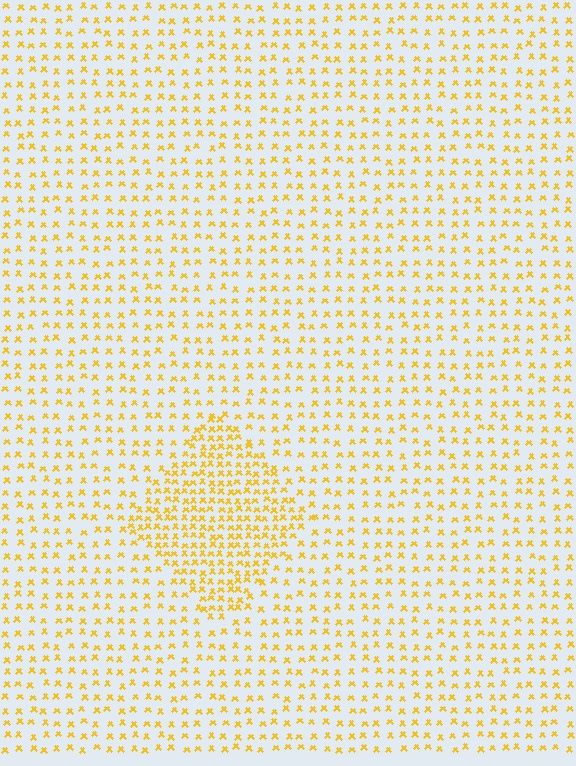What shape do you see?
I see a diamond.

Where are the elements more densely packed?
The elements are more densely packed inside the diamond boundary.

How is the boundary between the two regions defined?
The boundary is defined by a change in element density (approximately 2.0x ratio). All elements are the same color, size, and shape.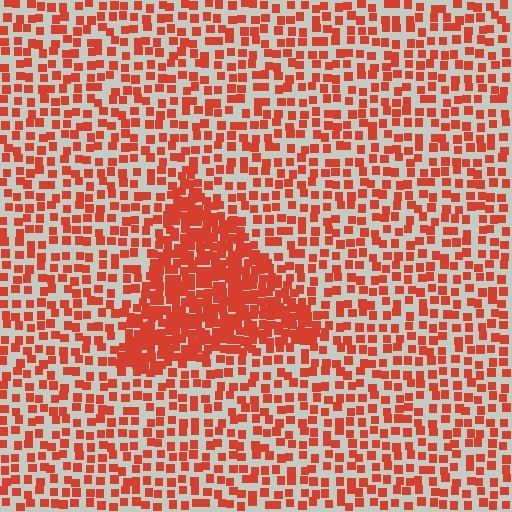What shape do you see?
I see a triangle.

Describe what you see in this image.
The image contains small red elements arranged at two different densities. A triangle-shaped region is visible where the elements are more densely packed than the surrounding area.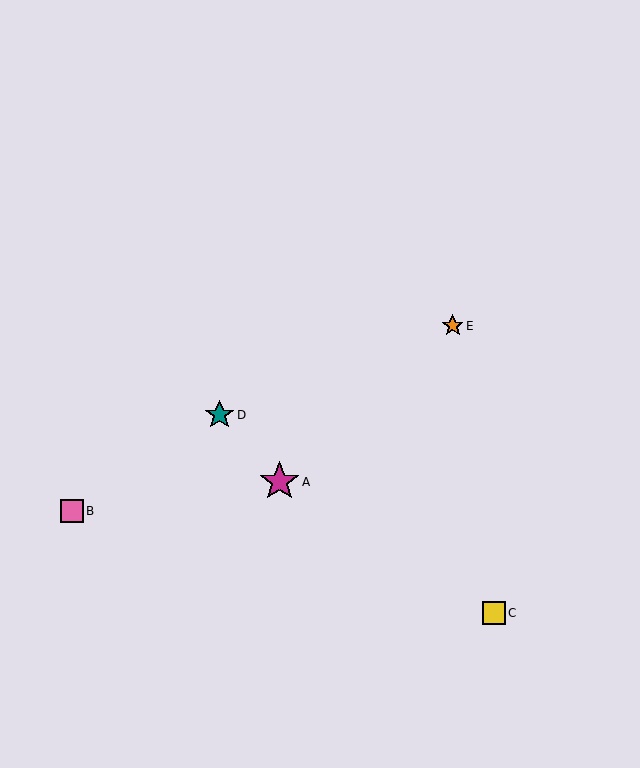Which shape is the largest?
The magenta star (labeled A) is the largest.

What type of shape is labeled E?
Shape E is an orange star.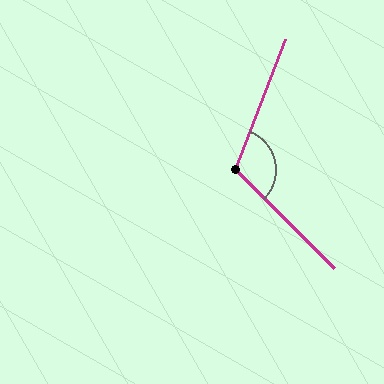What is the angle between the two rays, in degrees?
Approximately 114 degrees.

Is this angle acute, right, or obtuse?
It is obtuse.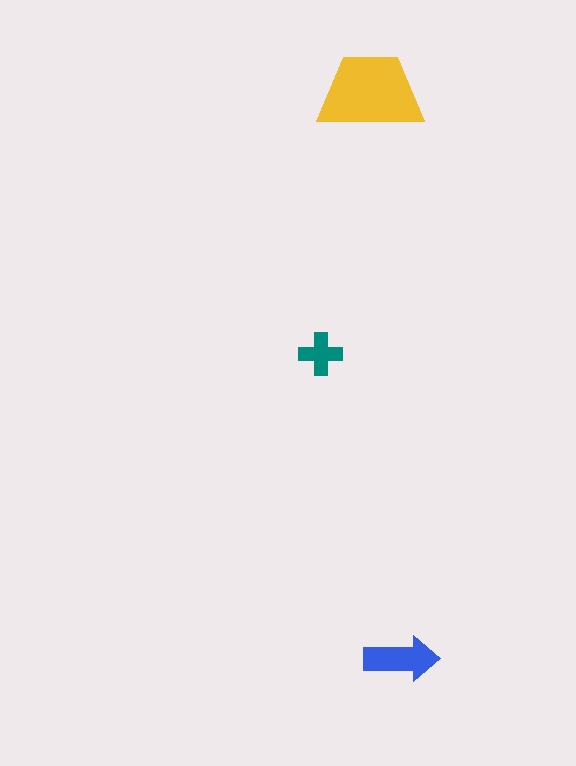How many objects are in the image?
There are 3 objects in the image.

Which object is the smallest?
The teal cross.